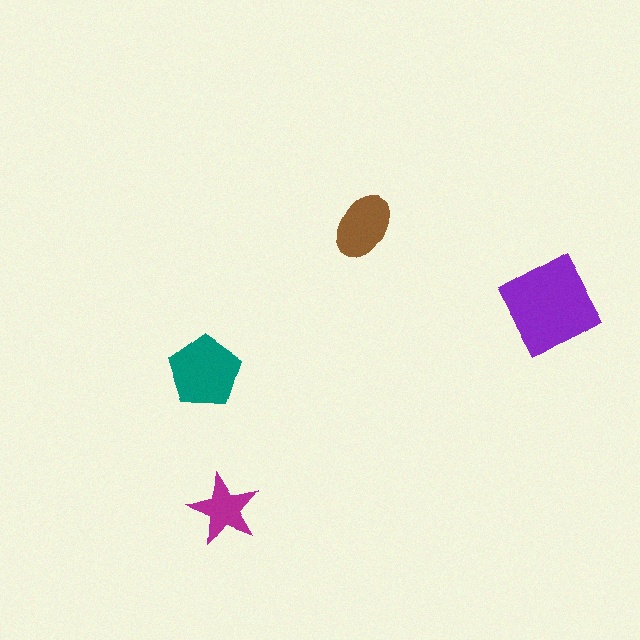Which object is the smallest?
The magenta star.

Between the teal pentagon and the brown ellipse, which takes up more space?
The teal pentagon.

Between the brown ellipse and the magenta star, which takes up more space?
The brown ellipse.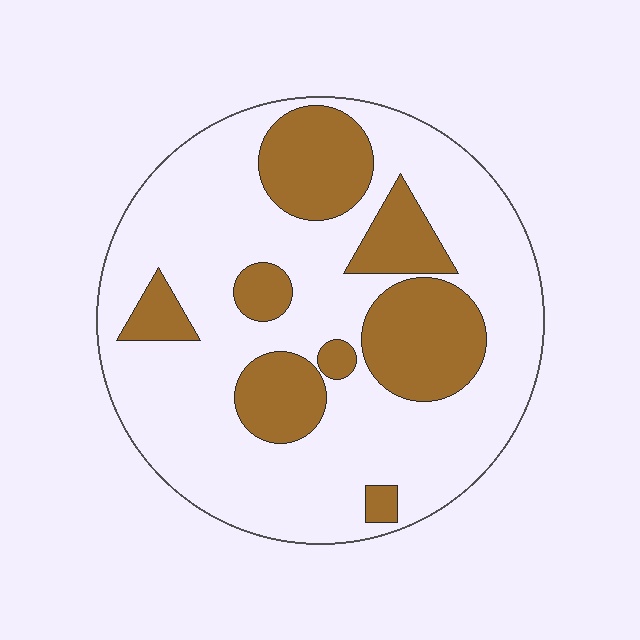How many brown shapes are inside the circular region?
8.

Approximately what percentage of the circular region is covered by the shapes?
Approximately 30%.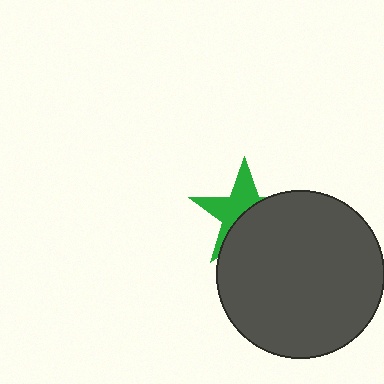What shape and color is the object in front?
The object in front is a dark gray circle.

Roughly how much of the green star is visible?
About half of it is visible (roughly 48%).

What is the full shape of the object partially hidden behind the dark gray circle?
The partially hidden object is a green star.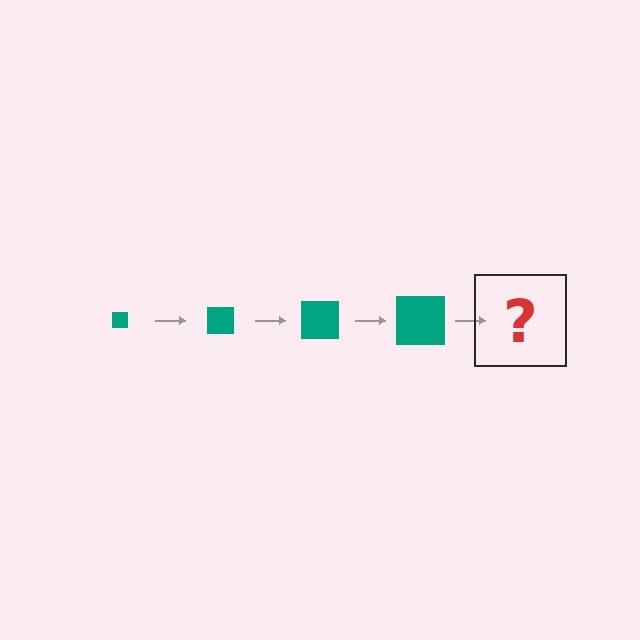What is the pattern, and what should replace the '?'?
The pattern is that the square gets progressively larger each step. The '?' should be a teal square, larger than the previous one.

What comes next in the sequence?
The next element should be a teal square, larger than the previous one.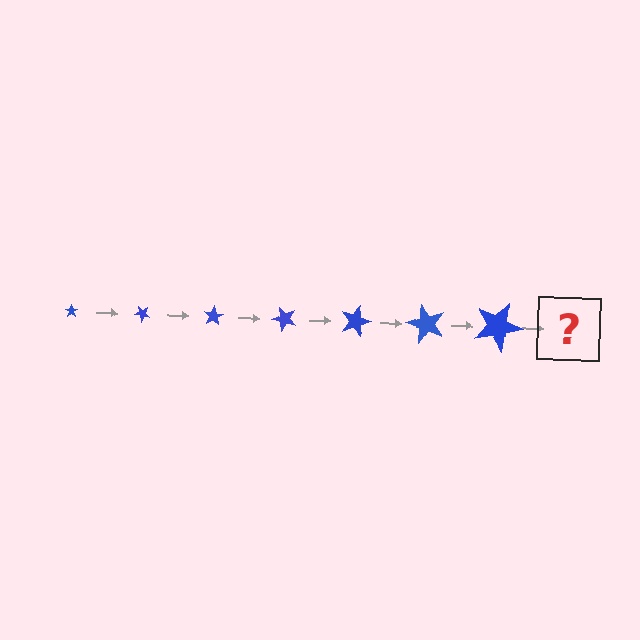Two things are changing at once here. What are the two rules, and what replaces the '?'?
The two rules are that the star grows larger each step and it rotates 40 degrees each step. The '?' should be a star, larger than the previous one and rotated 280 degrees from the start.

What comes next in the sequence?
The next element should be a star, larger than the previous one and rotated 280 degrees from the start.